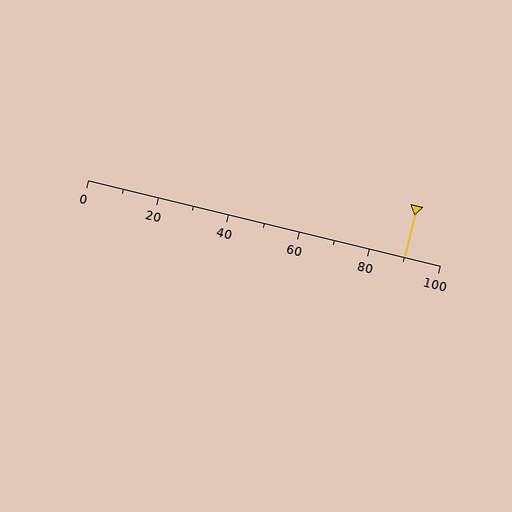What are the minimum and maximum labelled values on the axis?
The axis runs from 0 to 100.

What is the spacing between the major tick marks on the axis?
The major ticks are spaced 20 apart.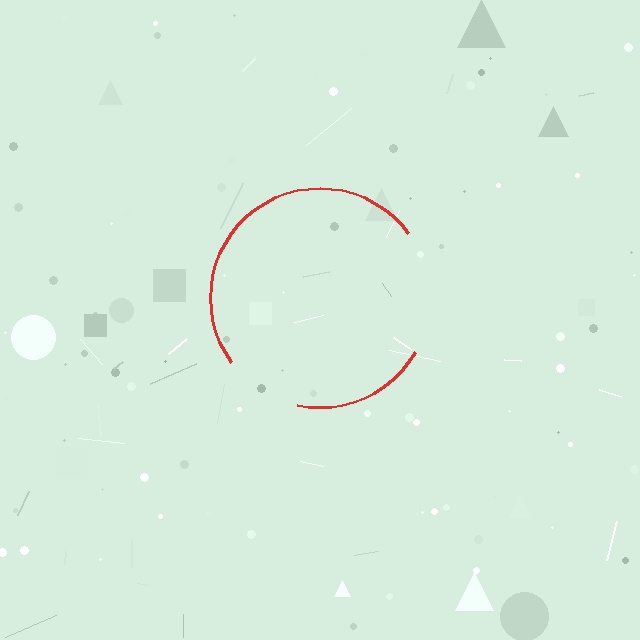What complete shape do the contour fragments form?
The contour fragments form a circle.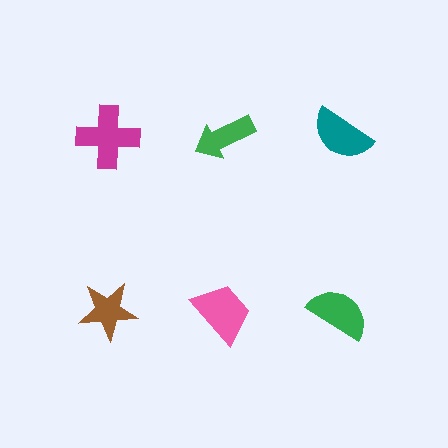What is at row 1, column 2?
A green arrow.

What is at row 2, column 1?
A brown star.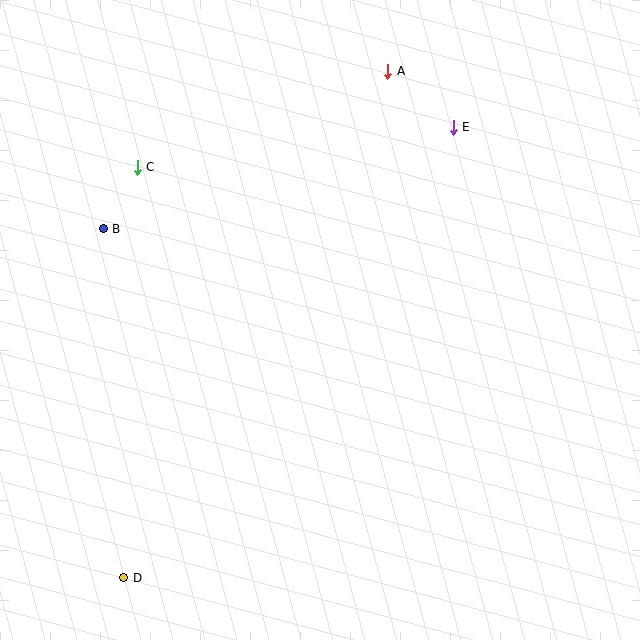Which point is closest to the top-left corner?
Point C is closest to the top-left corner.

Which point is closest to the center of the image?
Point E at (453, 127) is closest to the center.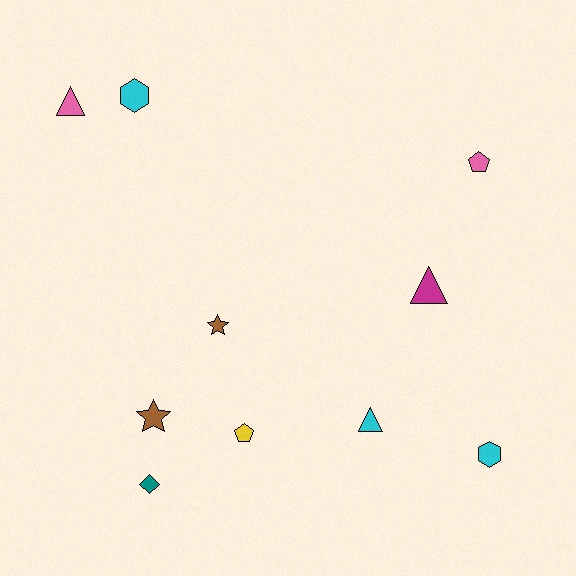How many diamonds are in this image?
There is 1 diamond.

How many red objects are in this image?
There are no red objects.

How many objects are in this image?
There are 10 objects.